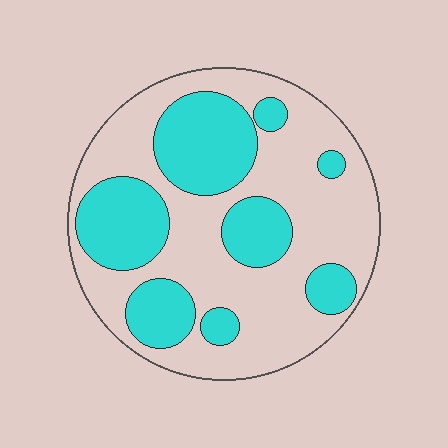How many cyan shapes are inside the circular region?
8.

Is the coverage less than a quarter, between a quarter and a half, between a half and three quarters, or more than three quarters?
Between a quarter and a half.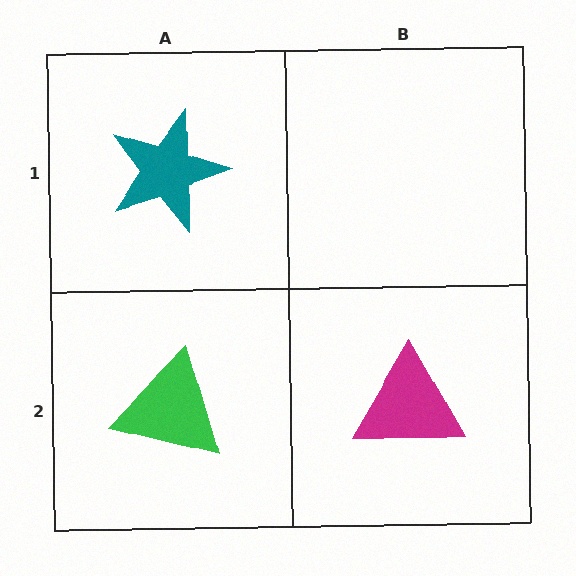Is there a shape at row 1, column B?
No, that cell is empty.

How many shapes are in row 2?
2 shapes.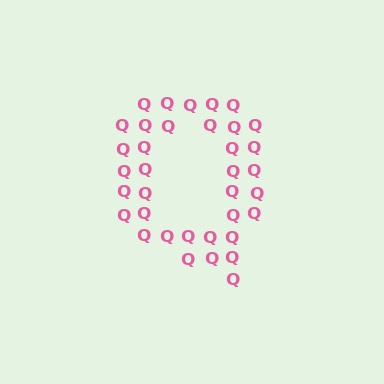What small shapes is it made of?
It is made of small letter Q's.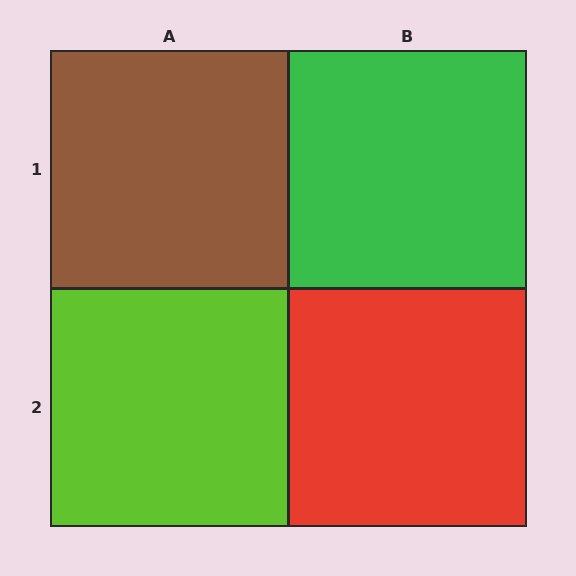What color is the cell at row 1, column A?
Brown.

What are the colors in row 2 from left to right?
Lime, red.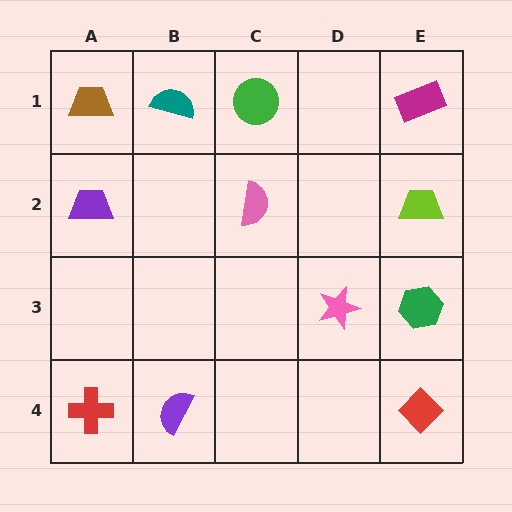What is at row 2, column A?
A purple trapezoid.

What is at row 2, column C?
A pink semicircle.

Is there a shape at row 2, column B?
No, that cell is empty.